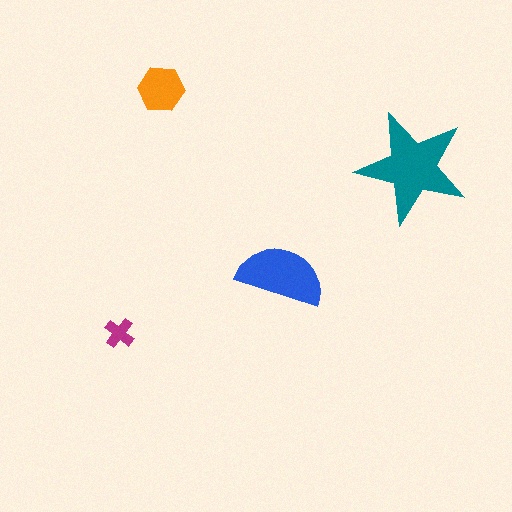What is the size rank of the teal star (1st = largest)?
1st.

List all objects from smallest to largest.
The magenta cross, the orange hexagon, the blue semicircle, the teal star.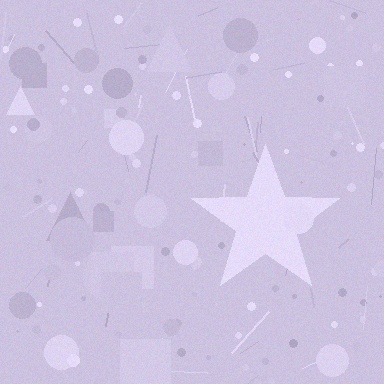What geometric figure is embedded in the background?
A star is embedded in the background.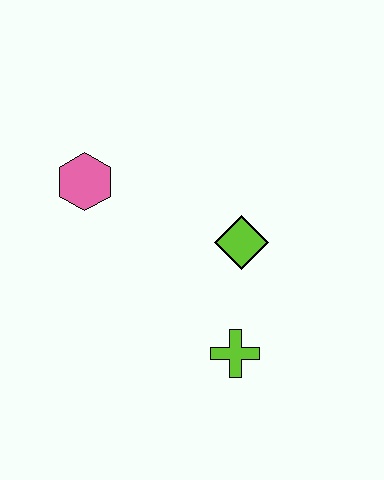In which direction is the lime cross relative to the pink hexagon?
The lime cross is below the pink hexagon.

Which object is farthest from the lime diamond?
The pink hexagon is farthest from the lime diamond.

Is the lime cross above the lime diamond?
No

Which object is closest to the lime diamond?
The lime cross is closest to the lime diamond.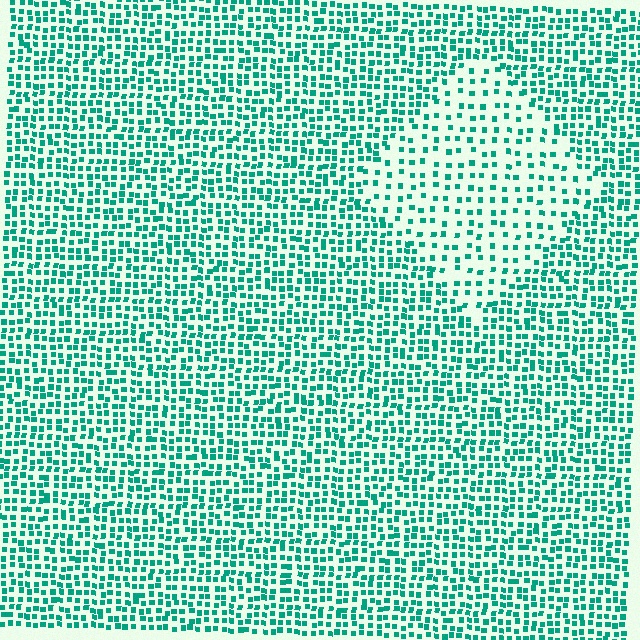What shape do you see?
I see a diamond.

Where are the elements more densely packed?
The elements are more densely packed outside the diamond boundary.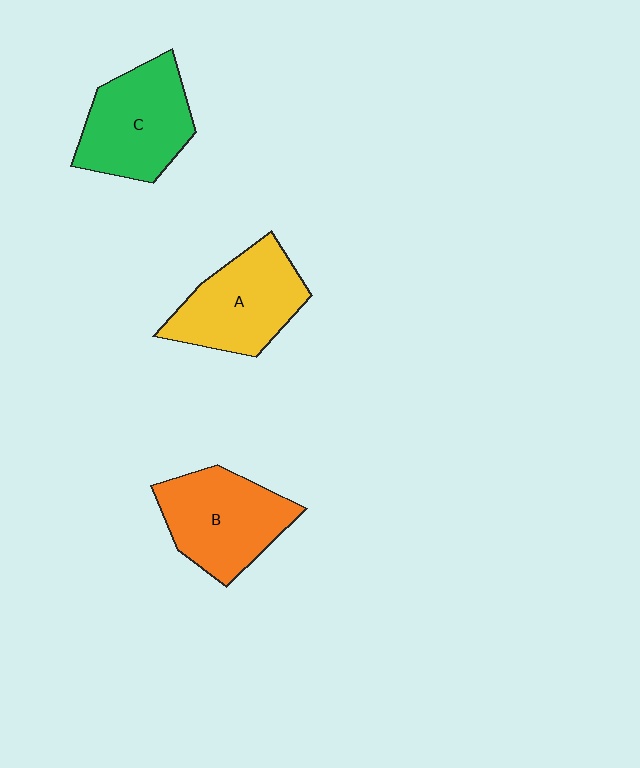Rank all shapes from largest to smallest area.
From largest to smallest: B (orange), C (green), A (yellow).